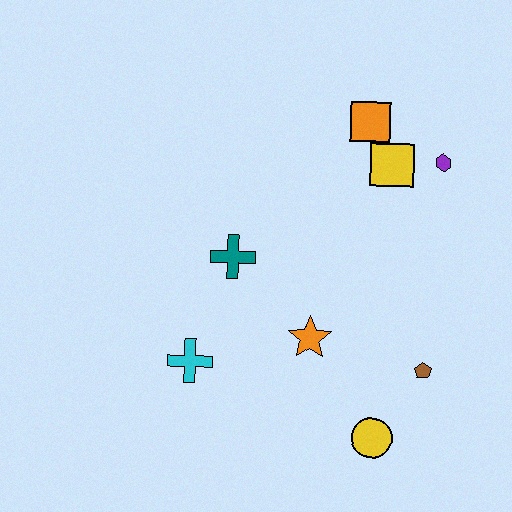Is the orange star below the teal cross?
Yes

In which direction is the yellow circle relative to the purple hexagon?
The yellow circle is below the purple hexagon.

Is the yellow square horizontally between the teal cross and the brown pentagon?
Yes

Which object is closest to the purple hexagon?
The yellow square is closest to the purple hexagon.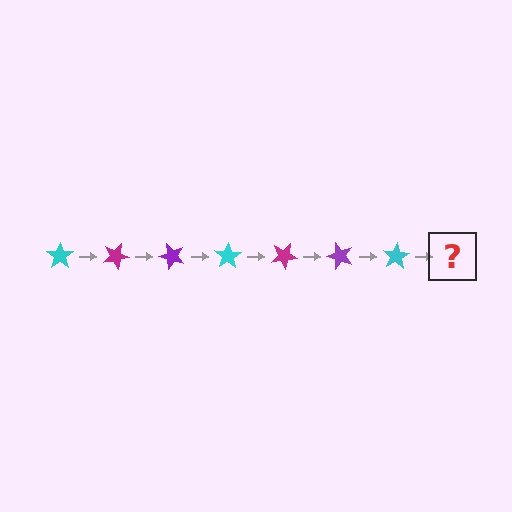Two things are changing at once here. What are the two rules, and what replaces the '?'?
The two rules are that it rotates 25 degrees each step and the color cycles through cyan, magenta, and purple. The '?' should be a magenta star, rotated 175 degrees from the start.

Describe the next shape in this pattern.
It should be a magenta star, rotated 175 degrees from the start.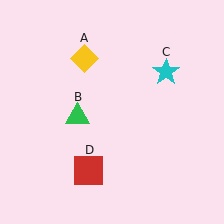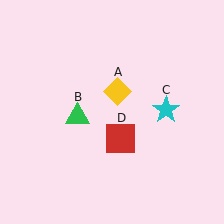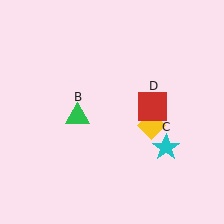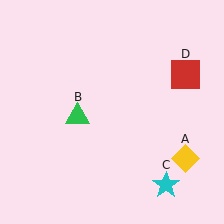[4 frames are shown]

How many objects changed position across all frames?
3 objects changed position: yellow diamond (object A), cyan star (object C), red square (object D).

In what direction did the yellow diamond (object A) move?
The yellow diamond (object A) moved down and to the right.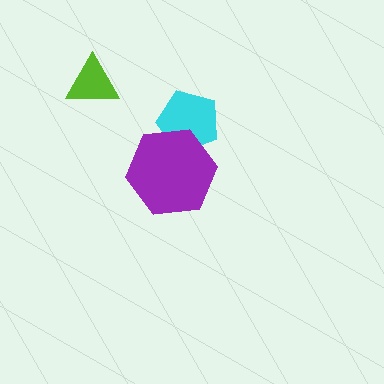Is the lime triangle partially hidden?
No, no other shape covers it.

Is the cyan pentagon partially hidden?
Yes, it is partially covered by another shape.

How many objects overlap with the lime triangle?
0 objects overlap with the lime triangle.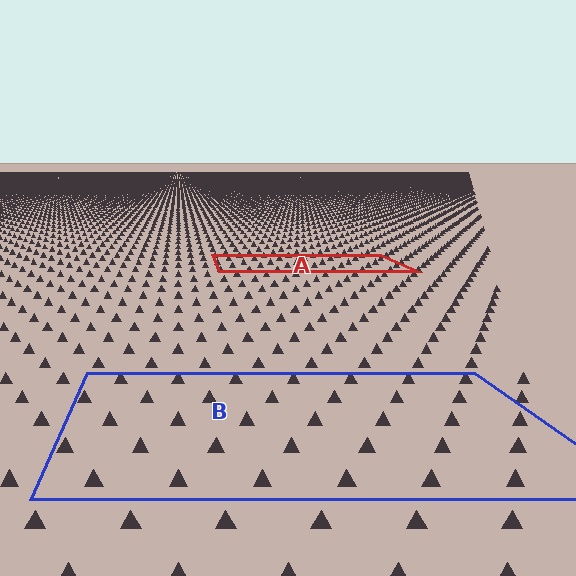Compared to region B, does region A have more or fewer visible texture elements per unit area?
Region A has more texture elements per unit area — they are packed more densely because it is farther away.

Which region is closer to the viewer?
Region B is closer. The texture elements there are larger and more spread out.